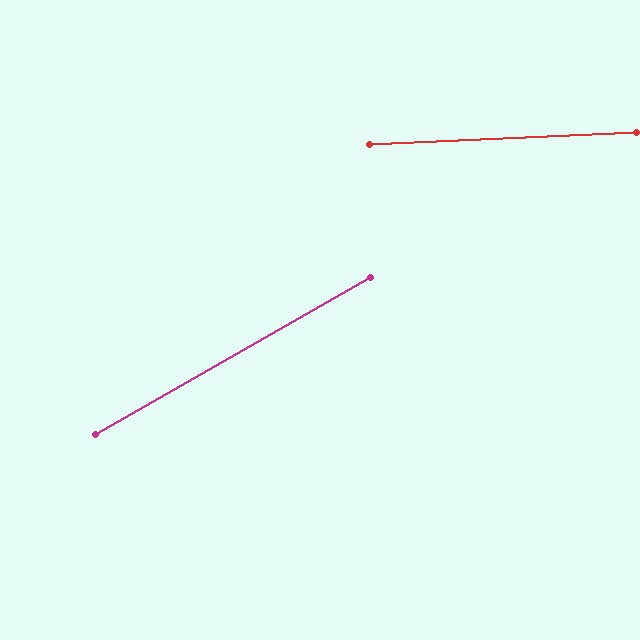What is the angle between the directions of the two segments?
Approximately 27 degrees.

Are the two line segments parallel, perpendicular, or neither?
Neither parallel nor perpendicular — they differ by about 27°.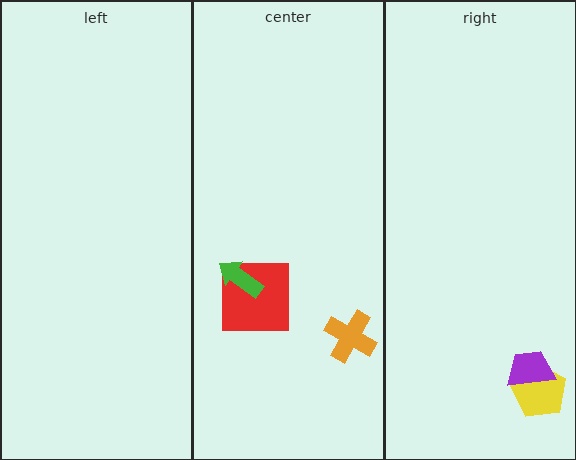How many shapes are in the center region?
3.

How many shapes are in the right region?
2.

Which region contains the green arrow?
The center region.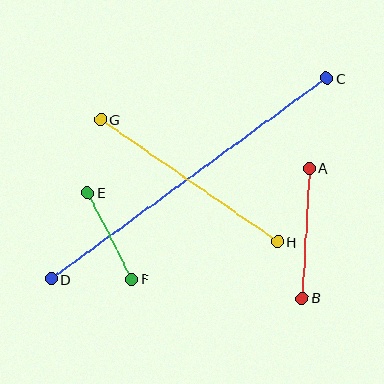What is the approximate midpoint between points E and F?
The midpoint is at approximately (110, 236) pixels.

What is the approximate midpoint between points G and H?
The midpoint is at approximately (189, 181) pixels.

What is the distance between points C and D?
The distance is approximately 341 pixels.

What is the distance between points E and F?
The distance is approximately 98 pixels.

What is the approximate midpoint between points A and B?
The midpoint is at approximately (306, 233) pixels.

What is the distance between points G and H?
The distance is approximately 215 pixels.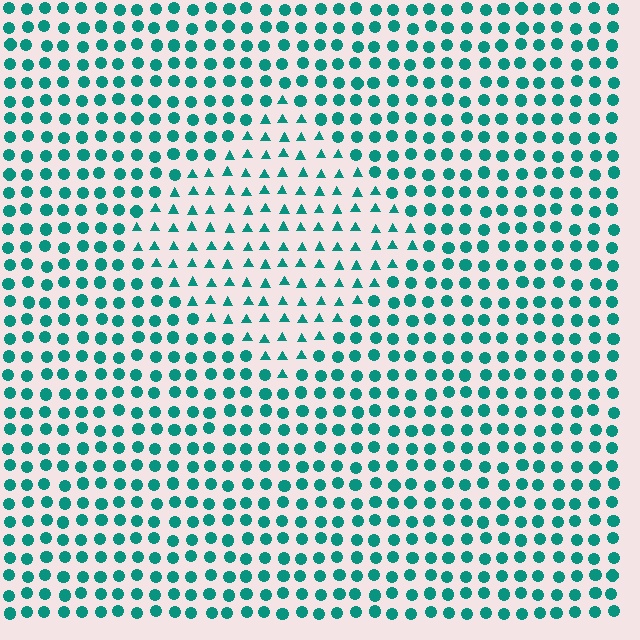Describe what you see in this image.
The image is filled with small teal elements arranged in a uniform grid. A diamond-shaped region contains triangles, while the surrounding area contains circles. The boundary is defined purely by the change in element shape.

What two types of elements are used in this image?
The image uses triangles inside the diamond region and circles outside it.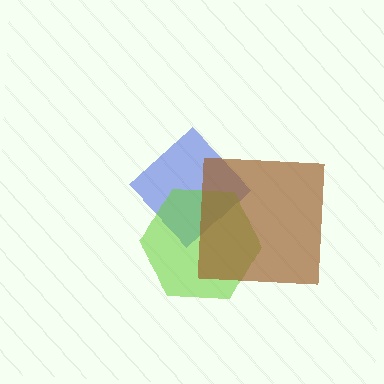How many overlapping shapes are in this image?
There are 3 overlapping shapes in the image.